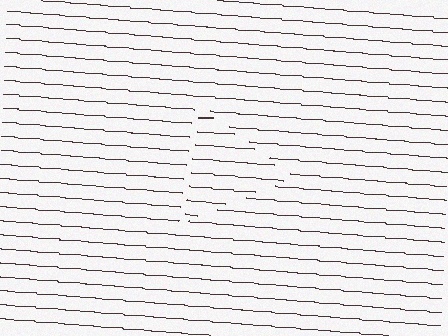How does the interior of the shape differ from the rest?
The interior of the shape contains the same grating, shifted by half a period — the contour is defined by the phase discontinuity where line-ends from the inner and outer gratings abut.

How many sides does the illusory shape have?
3 sides — the line-ends trace a triangle.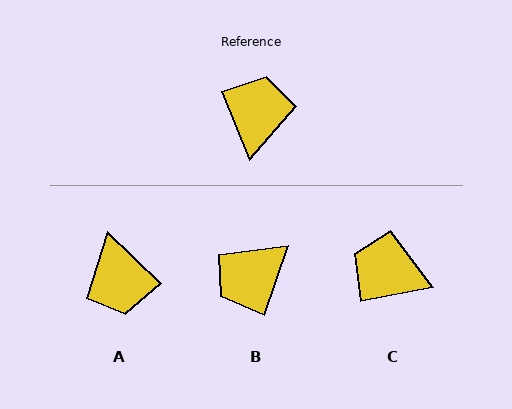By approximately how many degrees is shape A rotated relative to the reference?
Approximately 157 degrees clockwise.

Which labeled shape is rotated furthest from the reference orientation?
A, about 157 degrees away.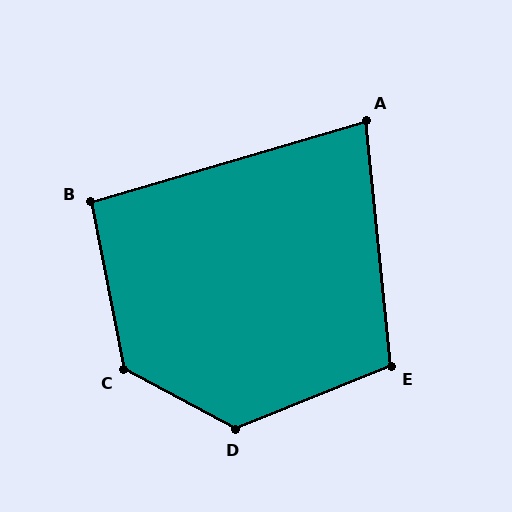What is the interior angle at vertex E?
Approximately 106 degrees (obtuse).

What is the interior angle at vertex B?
Approximately 95 degrees (obtuse).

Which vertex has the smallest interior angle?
A, at approximately 79 degrees.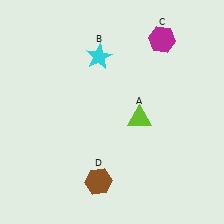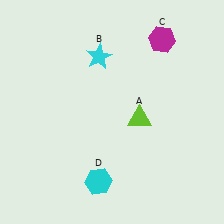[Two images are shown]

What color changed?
The hexagon (D) changed from brown in Image 1 to cyan in Image 2.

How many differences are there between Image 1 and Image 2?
There is 1 difference between the two images.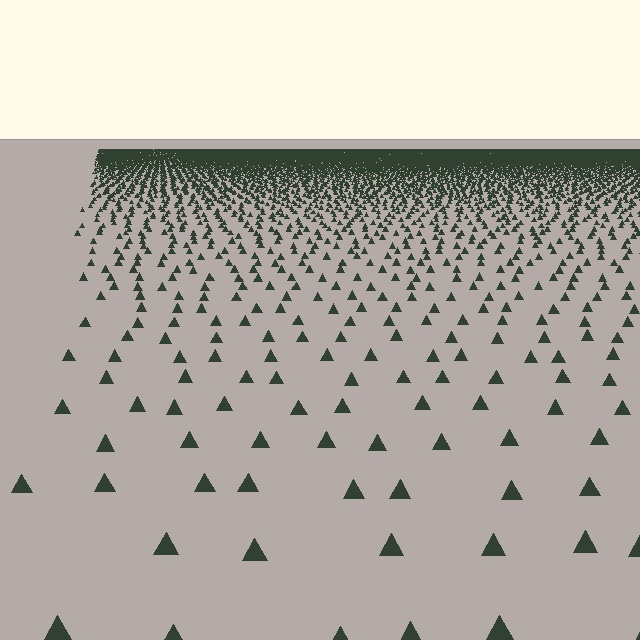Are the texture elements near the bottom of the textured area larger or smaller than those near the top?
Larger. Near the bottom, elements are closer to the viewer and appear at a bigger on-screen size.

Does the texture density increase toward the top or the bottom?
Density increases toward the top.